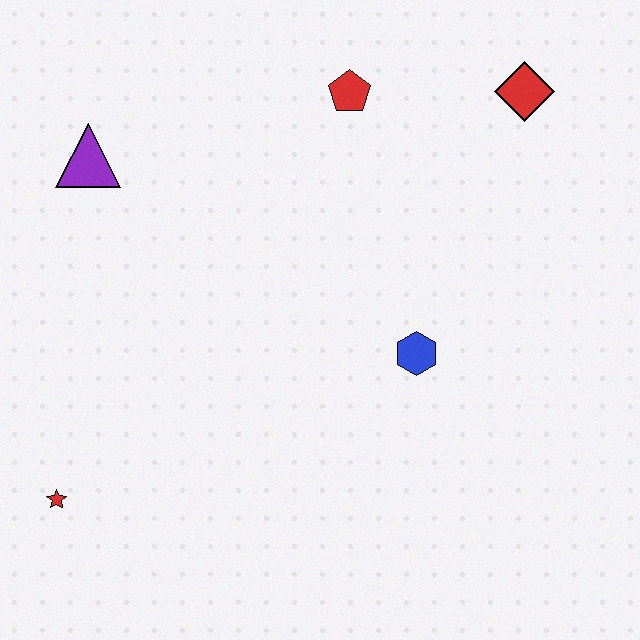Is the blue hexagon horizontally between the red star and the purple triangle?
No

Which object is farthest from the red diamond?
The red star is farthest from the red diamond.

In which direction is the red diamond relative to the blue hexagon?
The red diamond is above the blue hexagon.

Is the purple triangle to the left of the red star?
No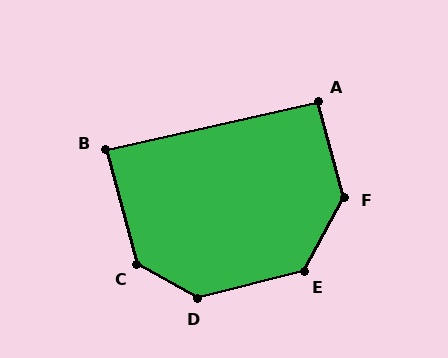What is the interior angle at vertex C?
Approximately 134 degrees (obtuse).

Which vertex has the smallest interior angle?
B, at approximately 87 degrees.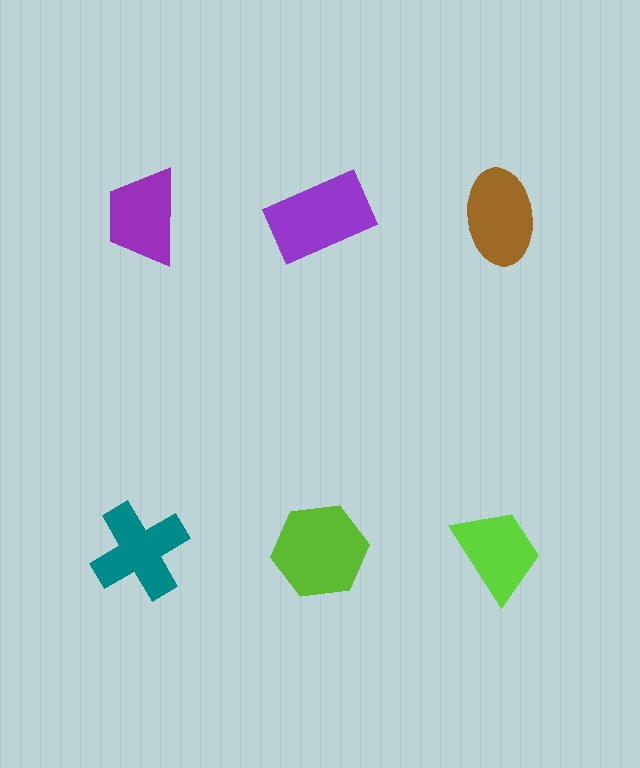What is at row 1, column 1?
A purple trapezoid.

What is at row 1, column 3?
A brown ellipse.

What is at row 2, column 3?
A lime trapezoid.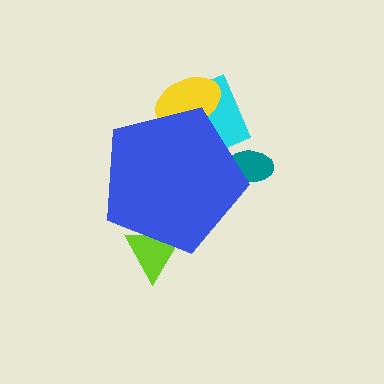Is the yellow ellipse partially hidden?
Yes, the yellow ellipse is partially hidden behind the blue pentagon.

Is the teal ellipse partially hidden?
Yes, the teal ellipse is partially hidden behind the blue pentagon.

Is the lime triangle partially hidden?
Yes, the lime triangle is partially hidden behind the blue pentagon.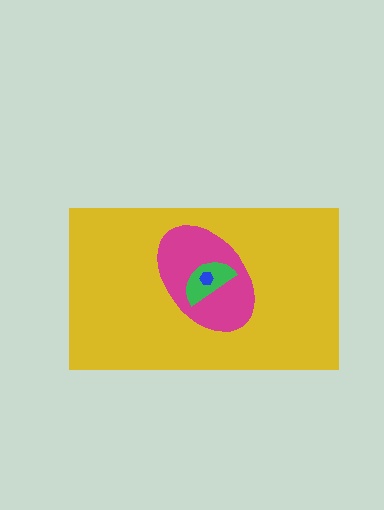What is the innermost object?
The blue hexagon.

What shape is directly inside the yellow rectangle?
The magenta ellipse.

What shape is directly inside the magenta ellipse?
The green semicircle.